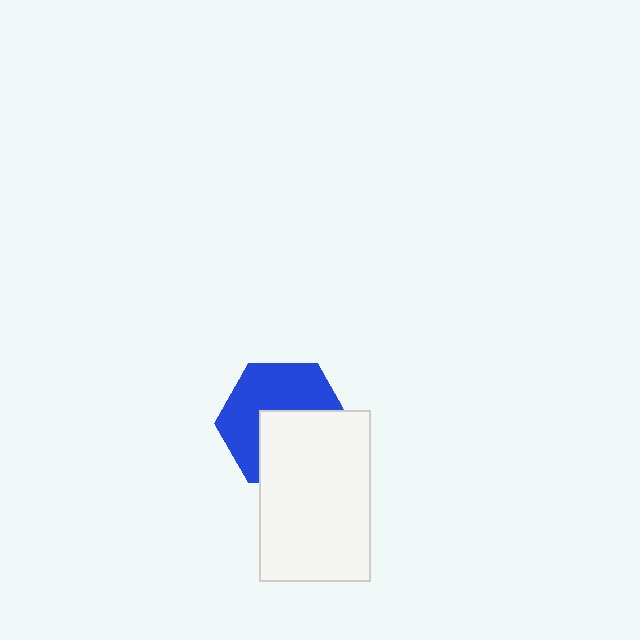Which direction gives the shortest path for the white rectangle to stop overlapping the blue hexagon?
Moving down gives the shortest separation.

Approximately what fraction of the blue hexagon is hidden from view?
Roughly 46% of the blue hexagon is hidden behind the white rectangle.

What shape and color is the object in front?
The object in front is a white rectangle.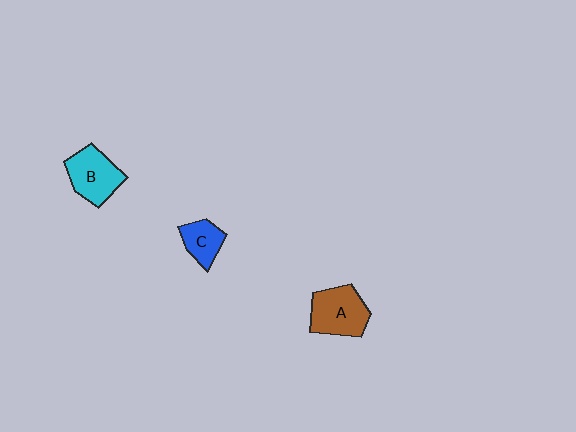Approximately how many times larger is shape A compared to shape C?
Approximately 1.7 times.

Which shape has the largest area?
Shape A (brown).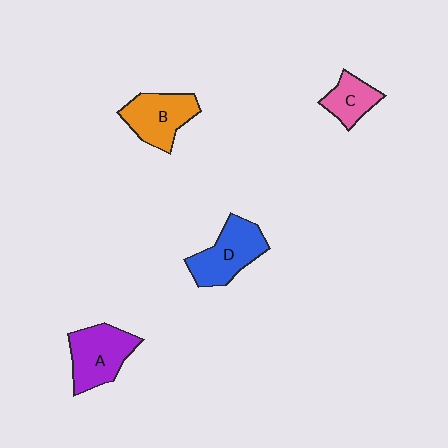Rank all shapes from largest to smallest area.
From largest to smallest: A (purple), D (blue), B (orange), C (pink).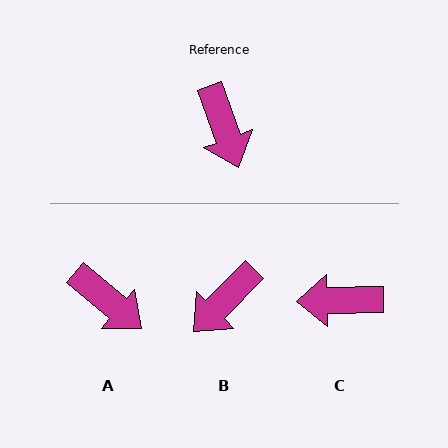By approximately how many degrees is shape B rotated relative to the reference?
Approximately 65 degrees clockwise.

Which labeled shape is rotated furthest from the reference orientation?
C, about 109 degrees away.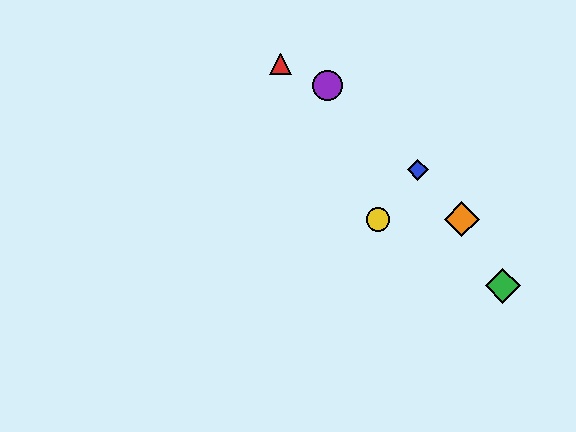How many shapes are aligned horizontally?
2 shapes (the yellow circle, the orange diamond) are aligned horizontally.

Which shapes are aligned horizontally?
The yellow circle, the orange diamond are aligned horizontally.